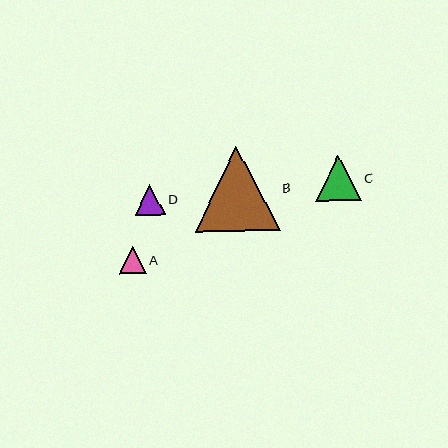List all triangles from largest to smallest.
From largest to smallest: B, C, D, A.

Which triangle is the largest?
Triangle B is the largest with a size of approximately 85 pixels.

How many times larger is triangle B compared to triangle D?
Triangle B is approximately 2.8 times the size of triangle D.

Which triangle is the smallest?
Triangle A is the smallest with a size of approximately 27 pixels.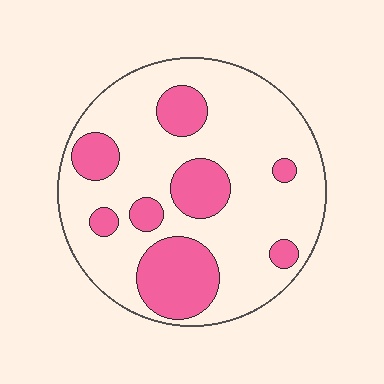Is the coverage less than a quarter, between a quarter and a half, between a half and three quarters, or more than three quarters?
Between a quarter and a half.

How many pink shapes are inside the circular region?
8.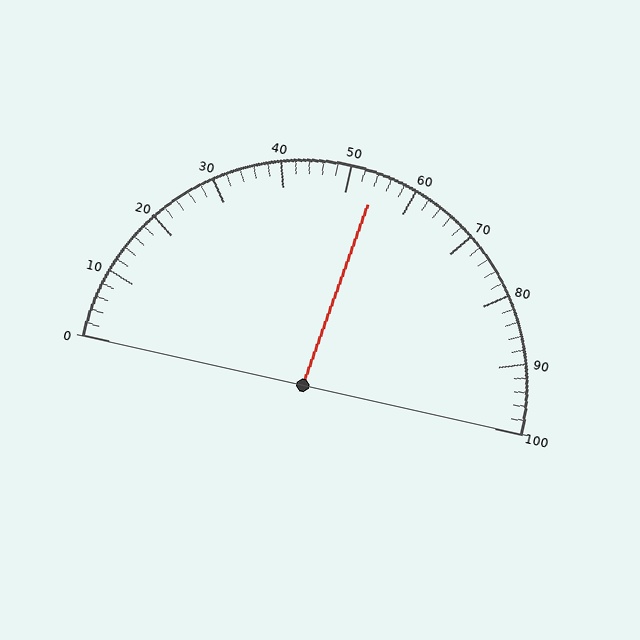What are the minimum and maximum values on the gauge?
The gauge ranges from 0 to 100.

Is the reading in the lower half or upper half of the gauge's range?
The reading is in the upper half of the range (0 to 100).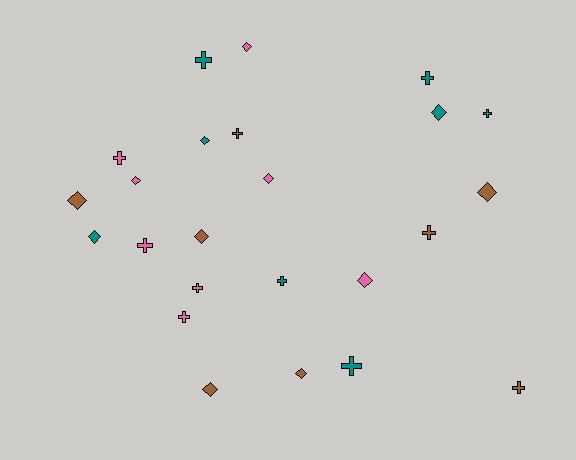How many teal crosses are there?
There are 5 teal crosses.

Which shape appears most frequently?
Diamond, with 12 objects.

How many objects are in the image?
There are 24 objects.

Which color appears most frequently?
Pink, with 8 objects.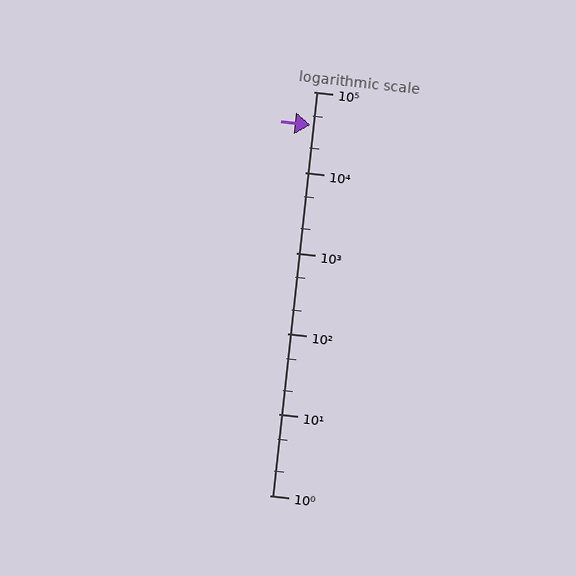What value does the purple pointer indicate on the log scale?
The pointer indicates approximately 39000.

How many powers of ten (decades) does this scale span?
The scale spans 5 decades, from 1 to 100000.